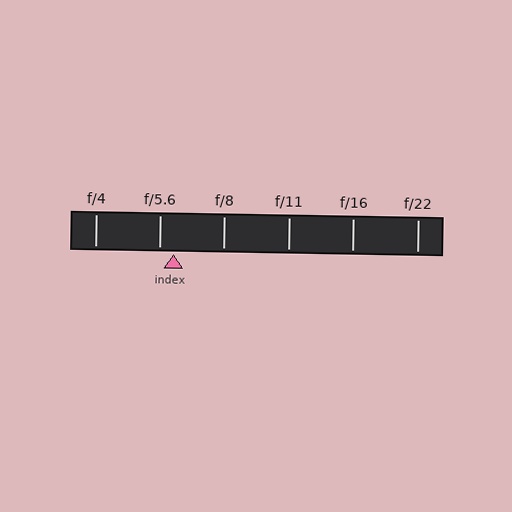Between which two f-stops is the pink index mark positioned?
The index mark is between f/5.6 and f/8.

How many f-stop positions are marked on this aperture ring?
There are 6 f-stop positions marked.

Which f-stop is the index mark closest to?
The index mark is closest to f/5.6.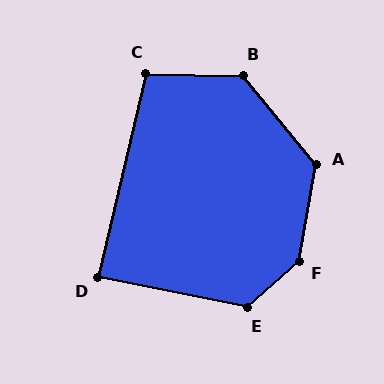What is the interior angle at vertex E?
Approximately 128 degrees (obtuse).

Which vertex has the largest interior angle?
F, at approximately 142 degrees.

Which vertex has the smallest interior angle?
D, at approximately 88 degrees.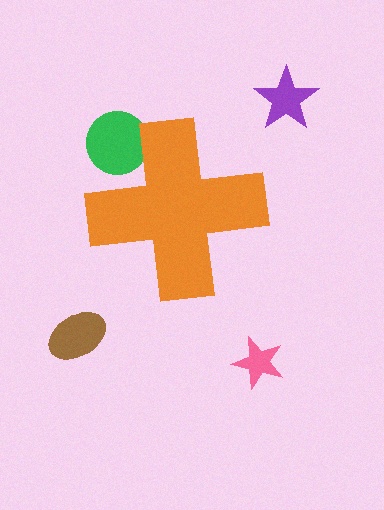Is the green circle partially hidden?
Yes, the green circle is partially hidden behind the orange cross.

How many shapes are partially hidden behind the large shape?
1 shape is partially hidden.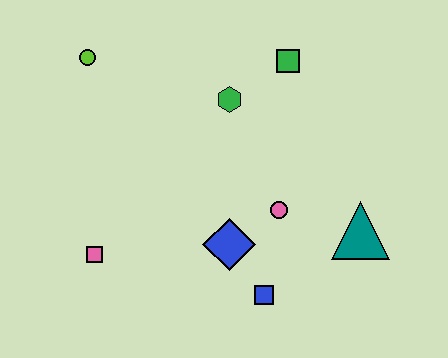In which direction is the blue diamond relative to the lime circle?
The blue diamond is below the lime circle.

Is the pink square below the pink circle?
Yes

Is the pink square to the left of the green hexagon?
Yes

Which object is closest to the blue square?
The blue diamond is closest to the blue square.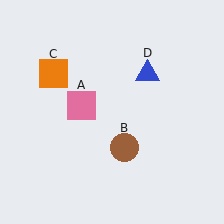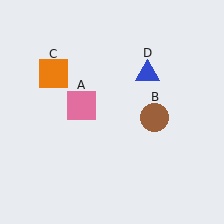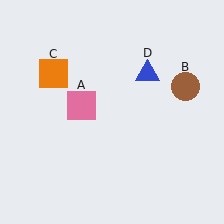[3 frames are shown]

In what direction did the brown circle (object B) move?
The brown circle (object B) moved up and to the right.